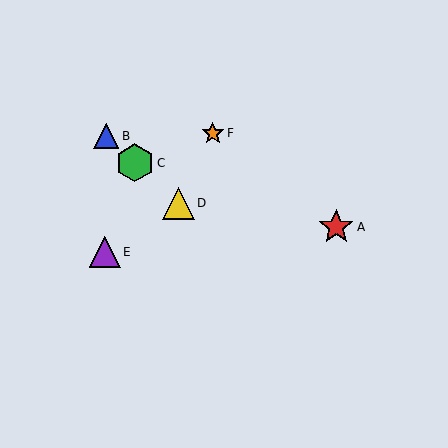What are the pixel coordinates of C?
Object C is at (135, 163).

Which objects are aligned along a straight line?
Objects B, C, D are aligned along a straight line.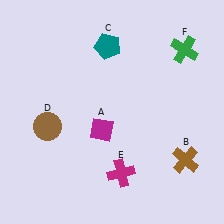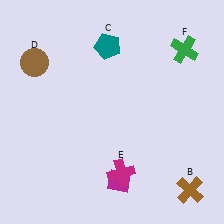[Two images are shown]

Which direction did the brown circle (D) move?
The brown circle (D) moved up.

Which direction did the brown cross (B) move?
The brown cross (B) moved down.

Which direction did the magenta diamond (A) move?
The magenta diamond (A) moved down.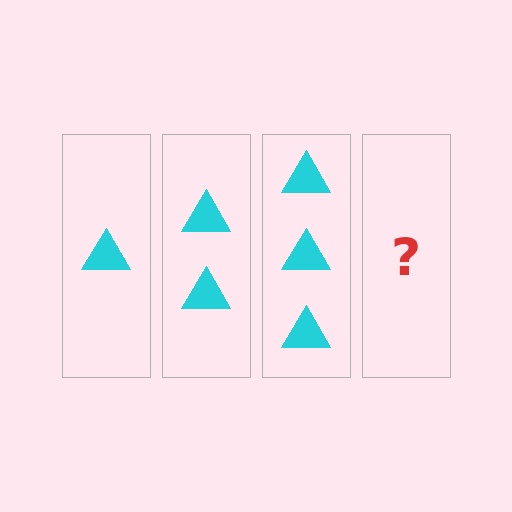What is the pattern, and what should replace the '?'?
The pattern is that each step adds one more triangle. The '?' should be 4 triangles.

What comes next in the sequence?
The next element should be 4 triangles.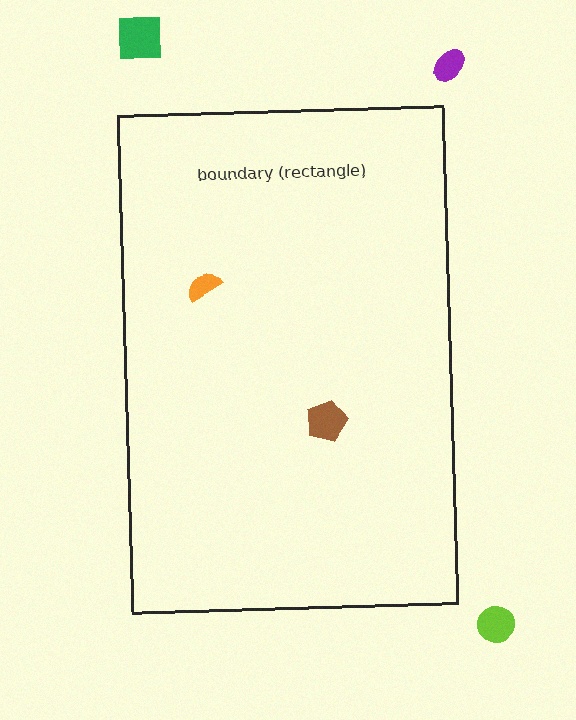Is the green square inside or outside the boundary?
Outside.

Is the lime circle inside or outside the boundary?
Outside.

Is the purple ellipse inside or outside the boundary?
Outside.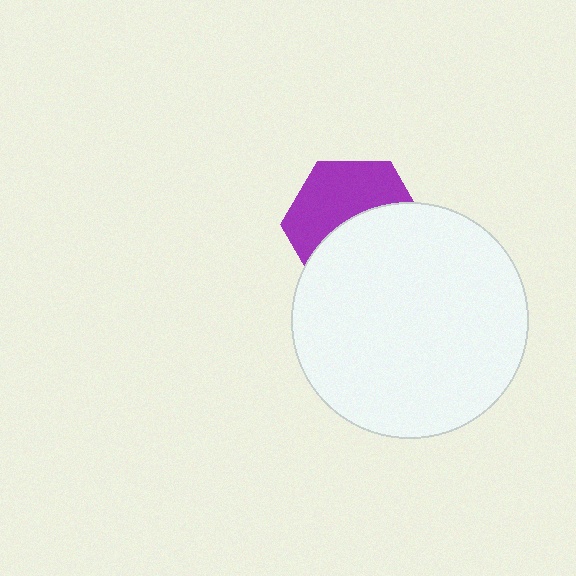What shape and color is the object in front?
The object in front is a white circle.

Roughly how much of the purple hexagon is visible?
About half of it is visible (roughly 48%).